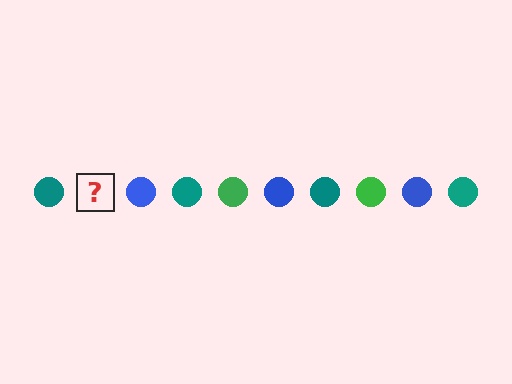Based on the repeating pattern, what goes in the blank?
The blank should be a green circle.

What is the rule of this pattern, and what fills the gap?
The rule is that the pattern cycles through teal, green, blue circles. The gap should be filled with a green circle.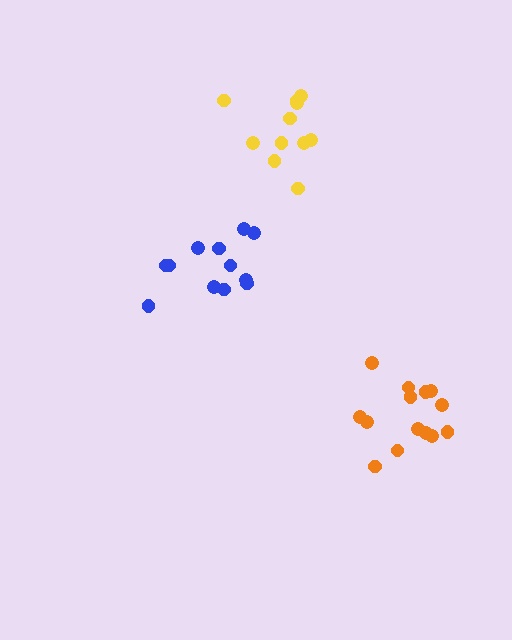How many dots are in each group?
Group 1: 12 dots, Group 2: 11 dots, Group 3: 14 dots (37 total).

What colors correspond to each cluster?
The clusters are colored: blue, yellow, orange.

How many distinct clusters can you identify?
There are 3 distinct clusters.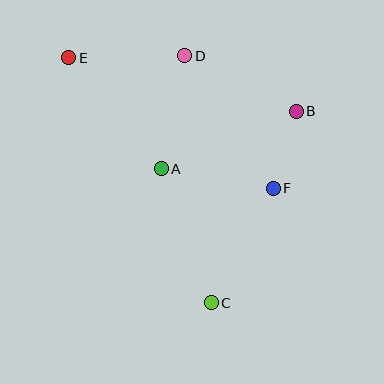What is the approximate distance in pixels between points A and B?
The distance between A and B is approximately 147 pixels.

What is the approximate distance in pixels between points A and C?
The distance between A and C is approximately 143 pixels.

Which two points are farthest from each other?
Points C and E are farthest from each other.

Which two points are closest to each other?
Points B and F are closest to each other.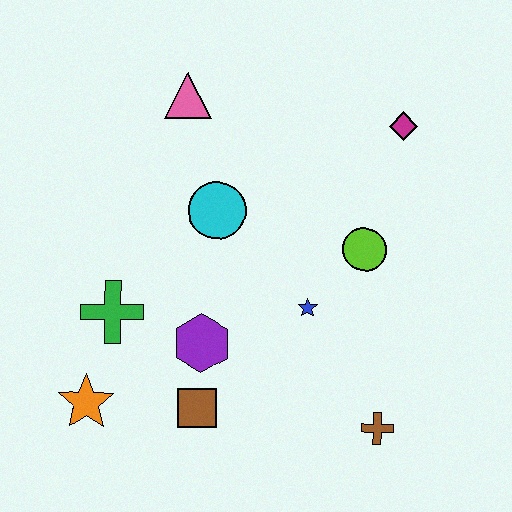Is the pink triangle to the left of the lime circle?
Yes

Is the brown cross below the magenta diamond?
Yes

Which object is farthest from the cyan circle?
The brown cross is farthest from the cyan circle.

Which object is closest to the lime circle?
The blue star is closest to the lime circle.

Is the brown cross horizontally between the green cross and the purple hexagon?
No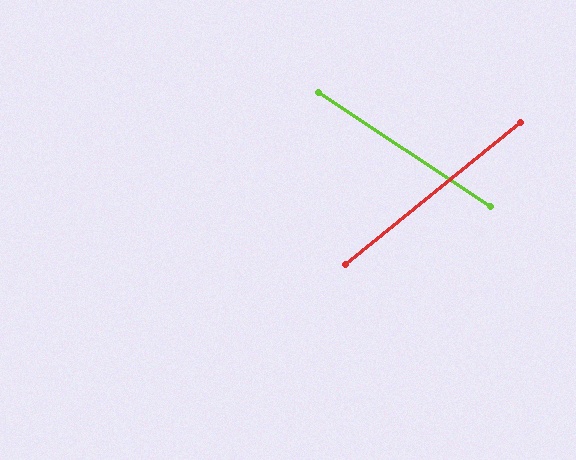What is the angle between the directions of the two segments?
Approximately 73 degrees.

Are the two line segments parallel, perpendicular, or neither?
Neither parallel nor perpendicular — they differ by about 73°.